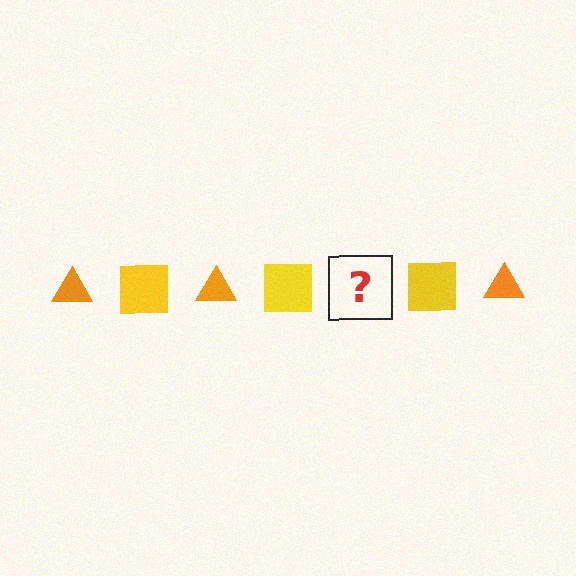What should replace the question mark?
The question mark should be replaced with an orange triangle.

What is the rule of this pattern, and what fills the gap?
The rule is that the pattern alternates between orange triangle and yellow square. The gap should be filled with an orange triangle.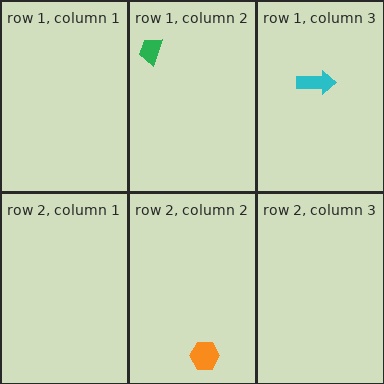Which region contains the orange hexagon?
The row 2, column 2 region.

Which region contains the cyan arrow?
The row 1, column 3 region.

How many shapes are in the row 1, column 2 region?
1.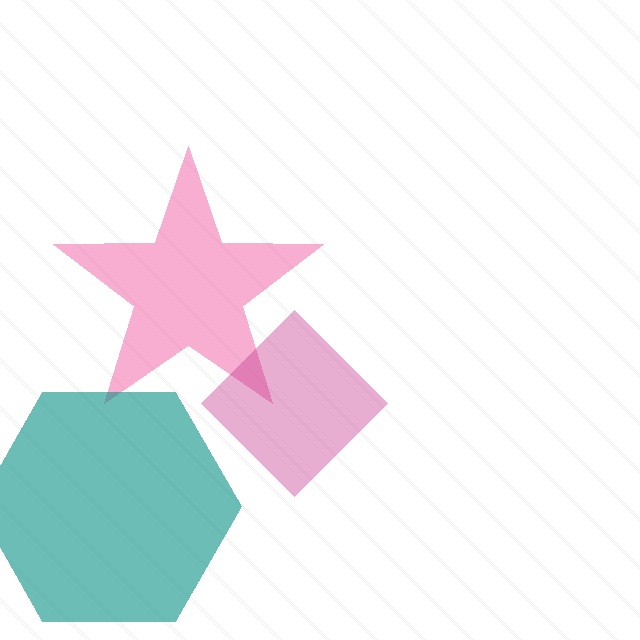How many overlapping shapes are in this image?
There are 3 overlapping shapes in the image.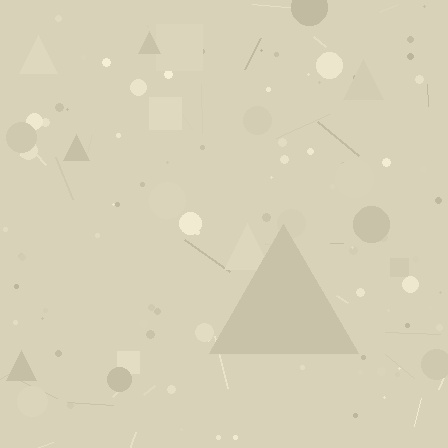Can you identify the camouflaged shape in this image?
The camouflaged shape is a triangle.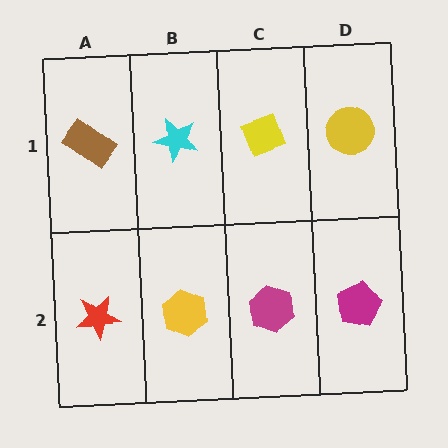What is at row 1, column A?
A brown rectangle.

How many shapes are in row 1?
4 shapes.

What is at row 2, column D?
A magenta pentagon.